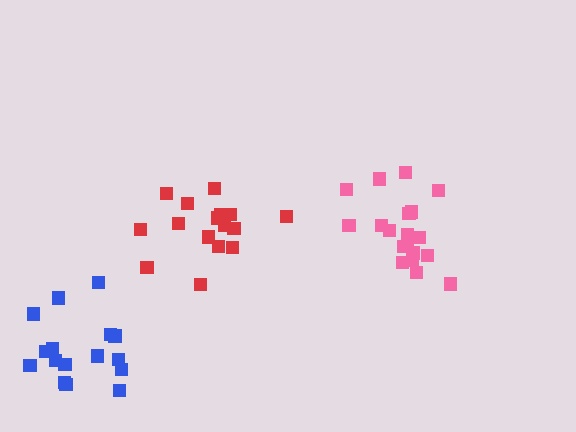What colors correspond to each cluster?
The clusters are colored: pink, red, blue.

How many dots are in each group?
Group 1: 19 dots, Group 2: 16 dots, Group 3: 16 dots (51 total).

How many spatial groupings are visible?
There are 3 spatial groupings.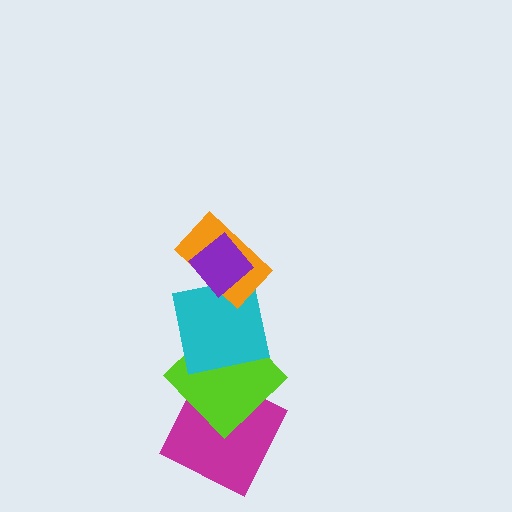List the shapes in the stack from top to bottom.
From top to bottom: the purple diamond, the orange rectangle, the cyan square, the lime diamond, the magenta square.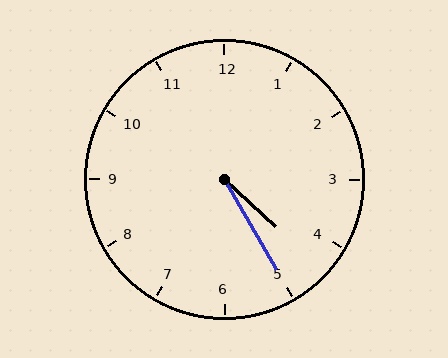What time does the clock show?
4:25.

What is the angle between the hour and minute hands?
Approximately 18 degrees.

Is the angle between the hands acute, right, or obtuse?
It is acute.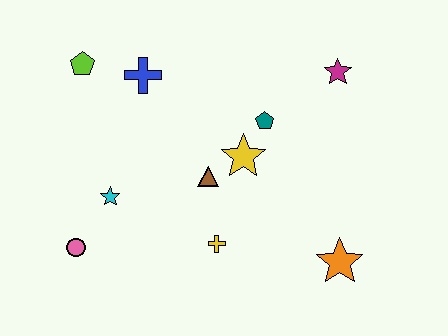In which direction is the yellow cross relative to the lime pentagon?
The yellow cross is below the lime pentagon.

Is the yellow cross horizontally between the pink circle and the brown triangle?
No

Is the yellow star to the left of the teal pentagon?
Yes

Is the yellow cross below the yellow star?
Yes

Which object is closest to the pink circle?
The cyan star is closest to the pink circle.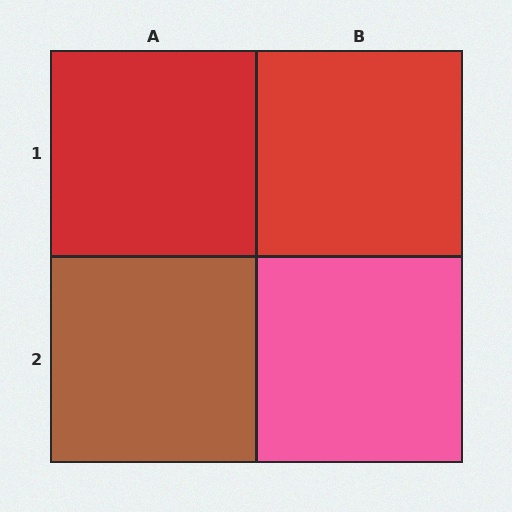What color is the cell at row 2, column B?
Pink.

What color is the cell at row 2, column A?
Brown.